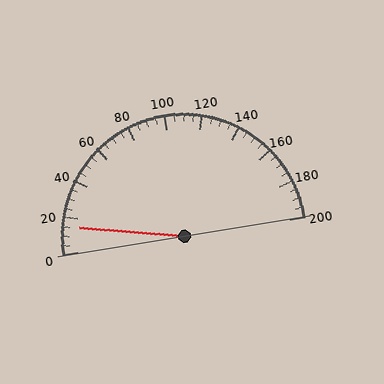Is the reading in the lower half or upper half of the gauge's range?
The reading is in the lower half of the range (0 to 200).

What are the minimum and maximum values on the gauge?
The gauge ranges from 0 to 200.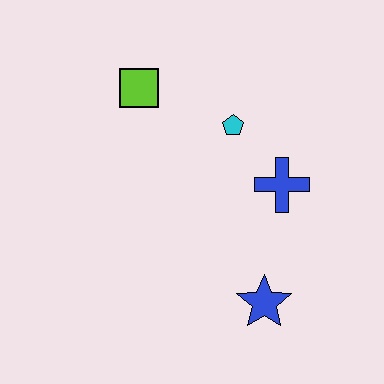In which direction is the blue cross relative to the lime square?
The blue cross is to the right of the lime square.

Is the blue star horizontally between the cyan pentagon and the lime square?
No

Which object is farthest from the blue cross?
The lime square is farthest from the blue cross.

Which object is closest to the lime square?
The cyan pentagon is closest to the lime square.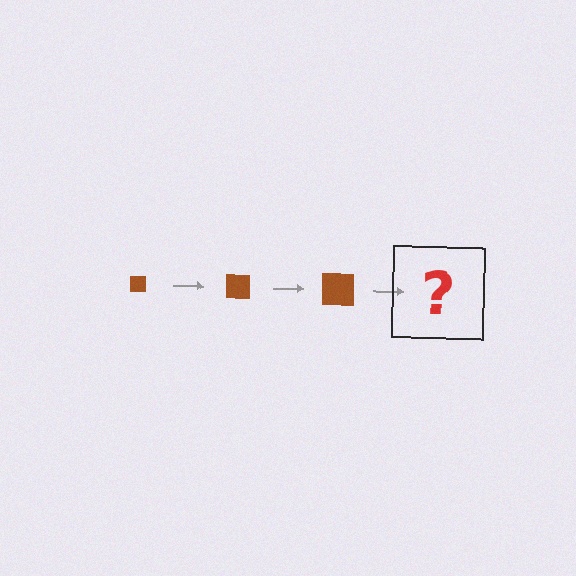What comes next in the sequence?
The next element should be a brown square, larger than the previous one.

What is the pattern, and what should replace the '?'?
The pattern is that the square gets progressively larger each step. The '?' should be a brown square, larger than the previous one.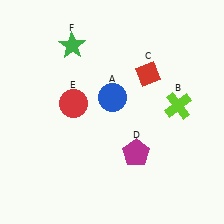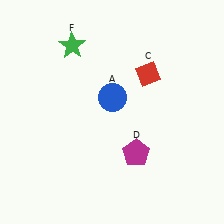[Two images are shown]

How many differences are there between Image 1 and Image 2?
There are 2 differences between the two images.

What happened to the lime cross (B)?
The lime cross (B) was removed in Image 2. It was in the top-right area of Image 1.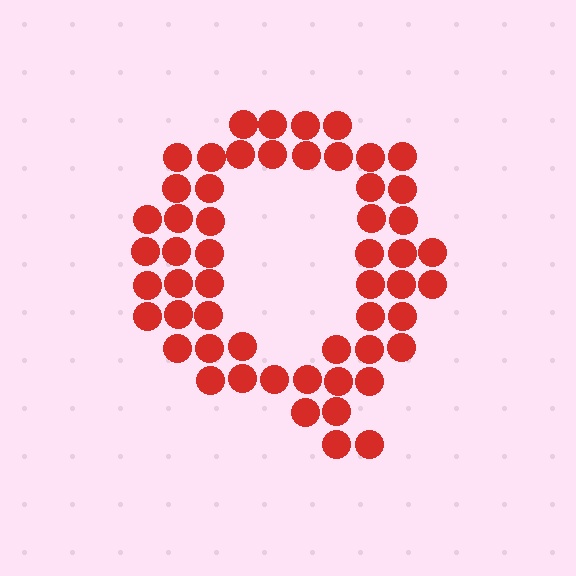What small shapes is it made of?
It is made of small circles.